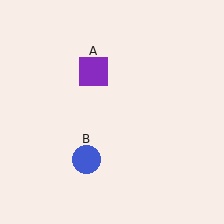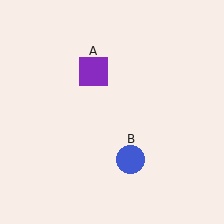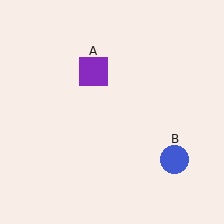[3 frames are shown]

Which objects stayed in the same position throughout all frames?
Purple square (object A) remained stationary.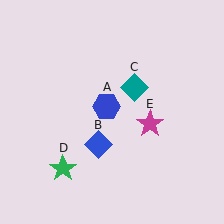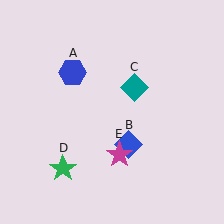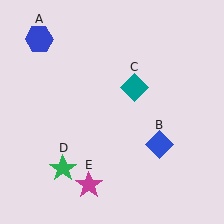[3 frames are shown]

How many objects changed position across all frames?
3 objects changed position: blue hexagon (object A), blue diamond (object B), magenta star (object E).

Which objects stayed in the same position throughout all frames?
Teal diamond (object C) and green star (object D) remained stationary.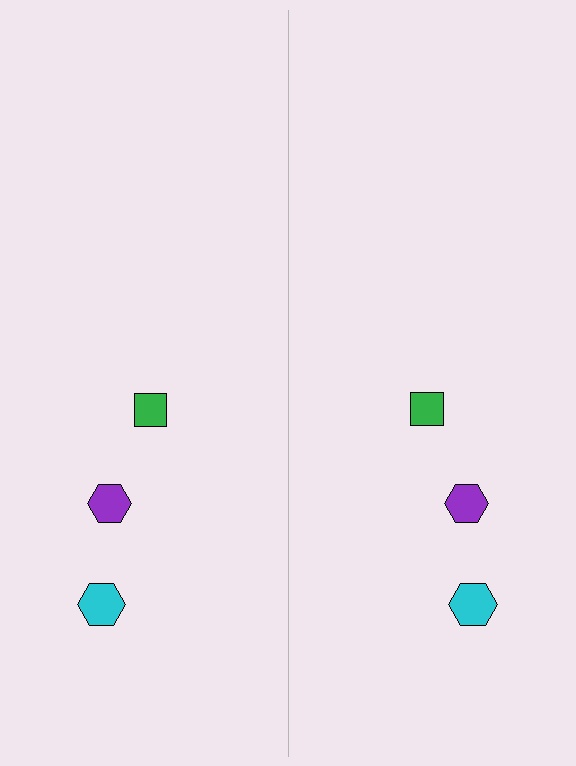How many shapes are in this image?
There are 6 shapes in this image.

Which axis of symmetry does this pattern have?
The pattern has a vertical axis of symmetry running through the center of the image.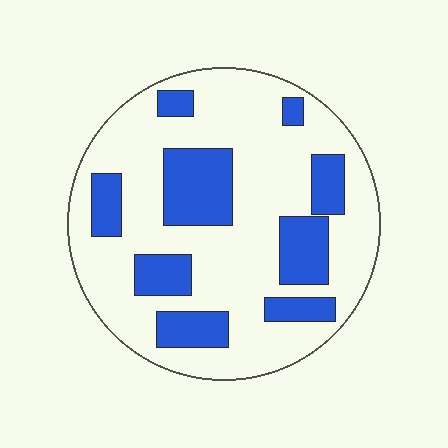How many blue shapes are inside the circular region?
9.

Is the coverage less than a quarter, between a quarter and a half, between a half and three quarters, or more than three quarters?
Between a quarter and a half.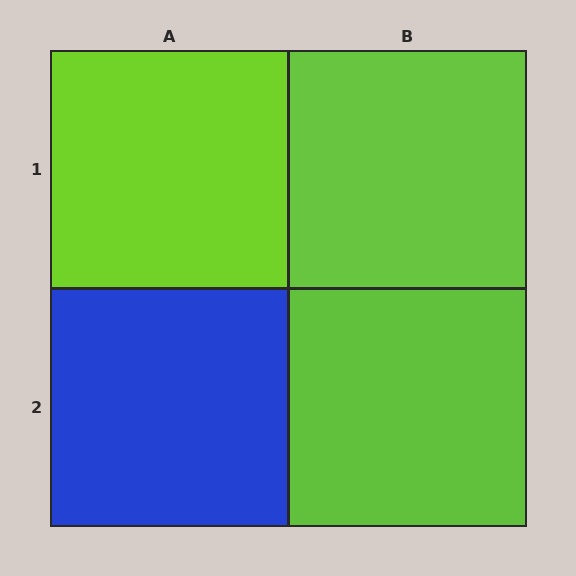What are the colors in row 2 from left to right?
Blue, lime.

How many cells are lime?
3 cells are lime.